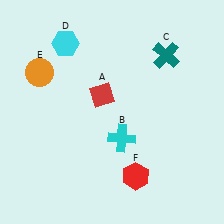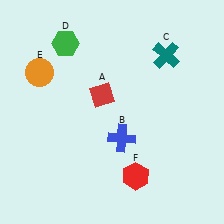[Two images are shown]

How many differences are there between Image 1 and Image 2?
There are 2 differences between the two images.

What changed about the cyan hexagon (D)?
In Image 1, D is cyan. In Image 2, it changed to green.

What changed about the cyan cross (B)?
In Image 1, B is cyan. In Image 2, it changed to blue.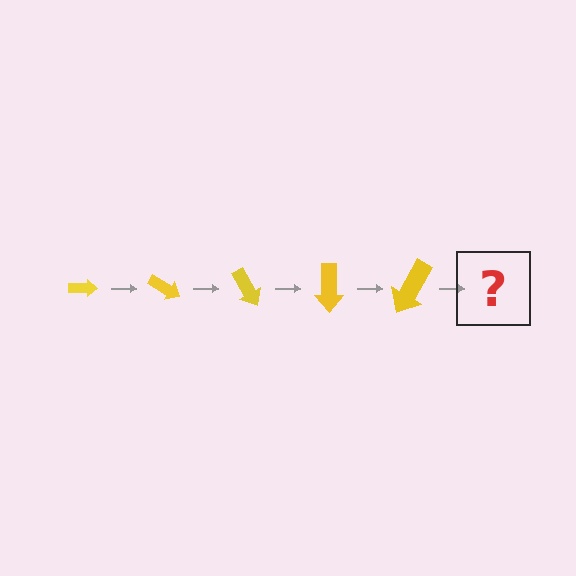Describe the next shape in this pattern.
It should be an arrow, larger than the previous one and rotated 150 degrees from the start.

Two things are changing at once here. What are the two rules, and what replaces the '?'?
The two rules are that the arrow grows larger each step and it rotates 30 degrees each step. The '?' should be an arrow, larger than the previous one and rotated 150 degrees from the start.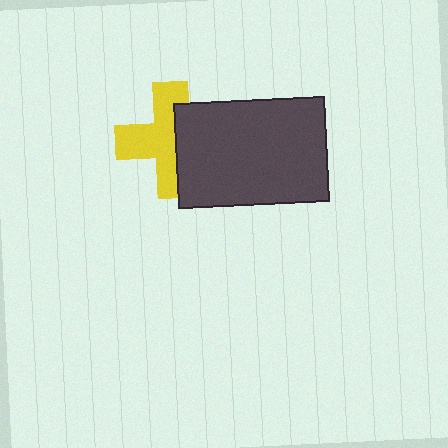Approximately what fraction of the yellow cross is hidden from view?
Roughly 42% of the yellow cross is hidden behind the dark gray rectangle.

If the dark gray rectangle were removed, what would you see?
You would see the complete yellow cross.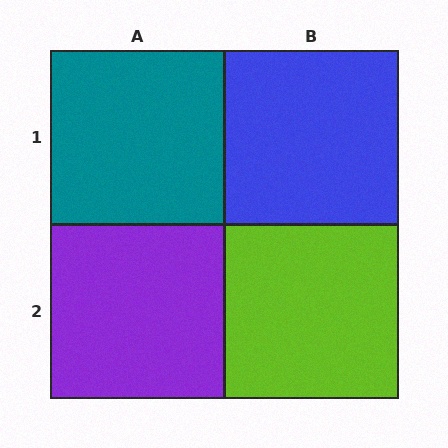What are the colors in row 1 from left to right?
Teal, blue.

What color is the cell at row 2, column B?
Lime.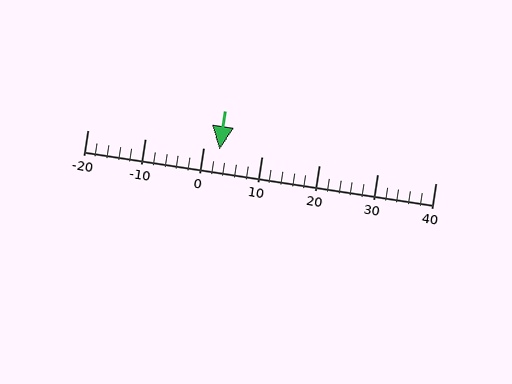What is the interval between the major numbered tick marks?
The major tick marks are spaced 10 units apart.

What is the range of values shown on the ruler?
The ruler shows values from -20 to 40.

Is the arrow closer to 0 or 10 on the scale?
The arrow is closer to 0.